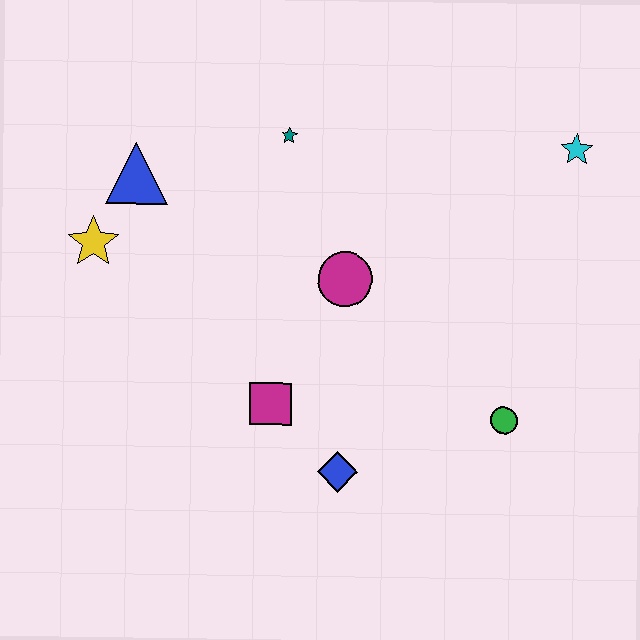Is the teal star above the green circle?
Yes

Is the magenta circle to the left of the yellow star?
No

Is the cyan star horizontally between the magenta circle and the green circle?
No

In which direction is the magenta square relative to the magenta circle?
The magenta square is below the magenta circle.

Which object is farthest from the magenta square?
The cyan star is farthest from the magenta square.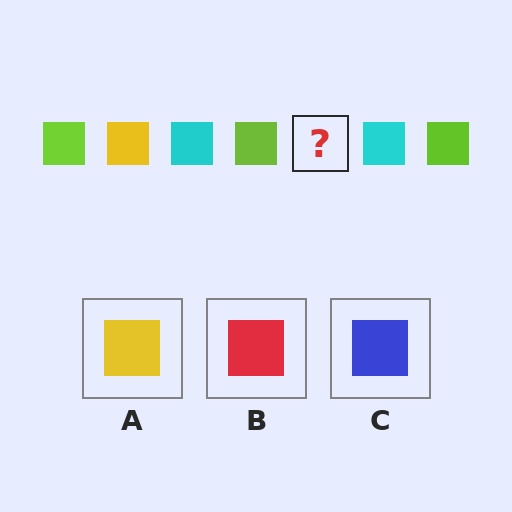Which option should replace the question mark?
Option A.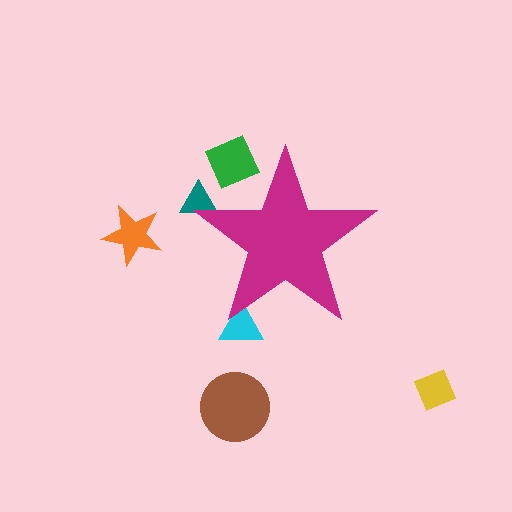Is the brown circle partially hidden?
No, the brown circle is fully visible.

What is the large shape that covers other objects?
A magenta star.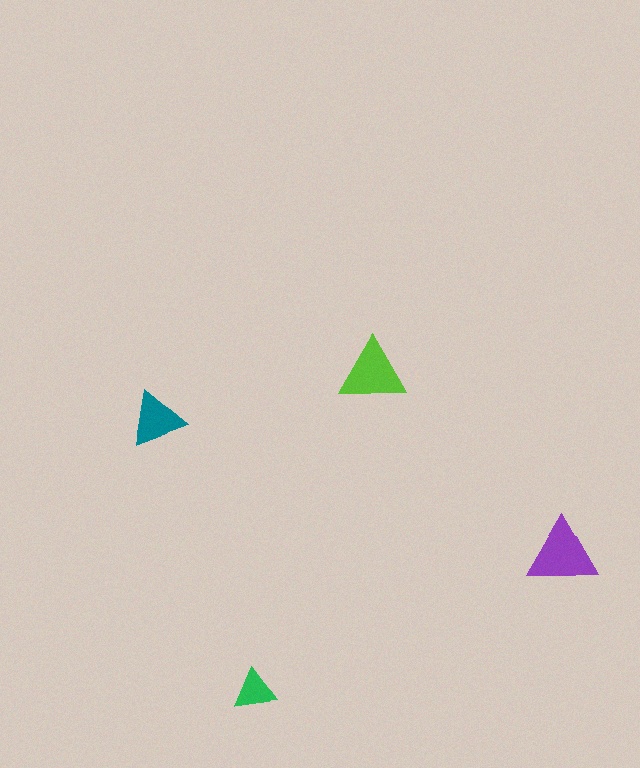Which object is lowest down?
The green triangle is bottommost.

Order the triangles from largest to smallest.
the purple one, the lime one, the teal one, the green one.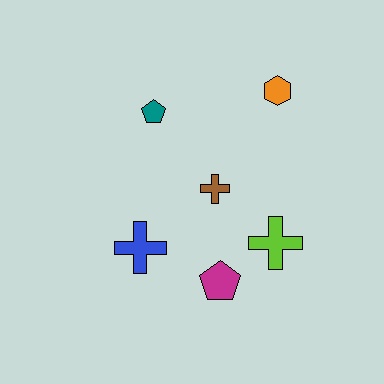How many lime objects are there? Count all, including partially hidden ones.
There is 1 lime object.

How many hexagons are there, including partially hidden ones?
There is 1 hexagon.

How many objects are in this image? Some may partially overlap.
There are 6 objects.